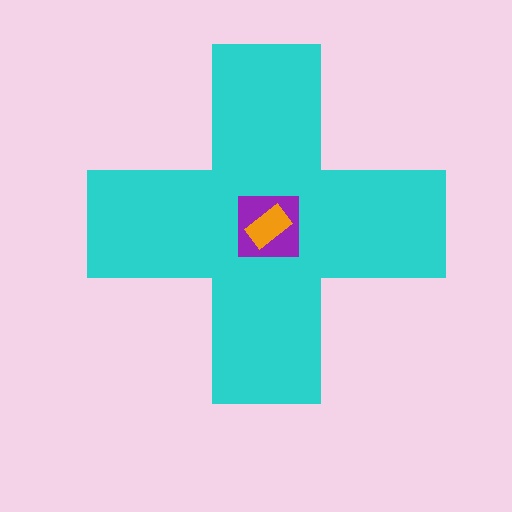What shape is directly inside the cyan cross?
The purple square.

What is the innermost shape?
The orange rectangle.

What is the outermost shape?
The cyan cross.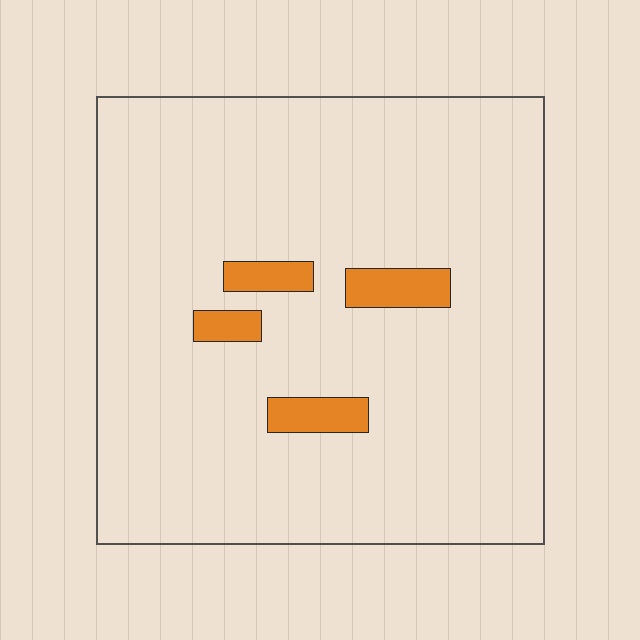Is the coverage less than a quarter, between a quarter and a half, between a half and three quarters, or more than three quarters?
Less than a quarter.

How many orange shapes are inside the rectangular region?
4.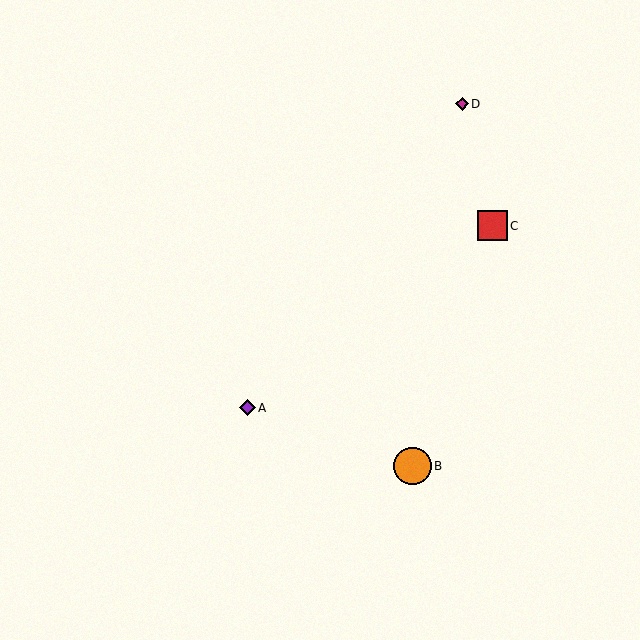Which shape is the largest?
The orange circle (labeled B) is the largest.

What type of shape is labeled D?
Shape D is a magenta diamond.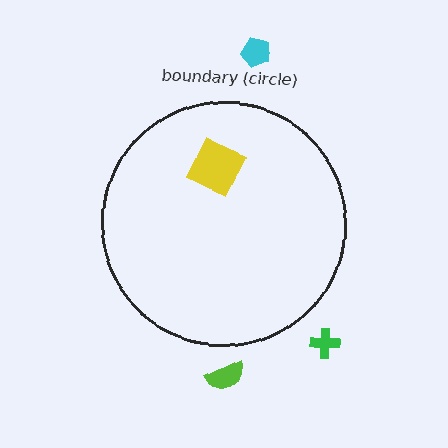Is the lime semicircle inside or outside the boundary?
Outside.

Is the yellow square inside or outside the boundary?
Inside.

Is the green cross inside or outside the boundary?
Outside.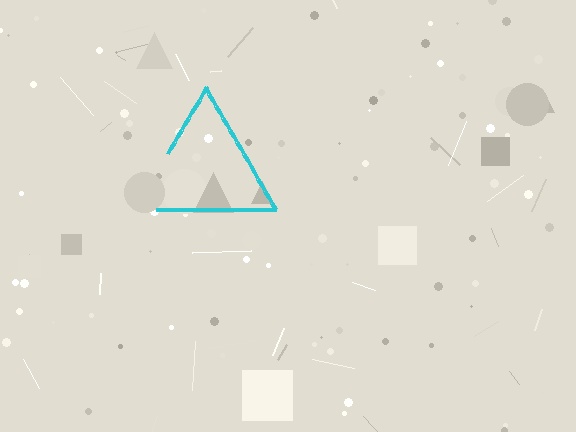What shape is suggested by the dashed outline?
The dashed outline suggests a triangle.